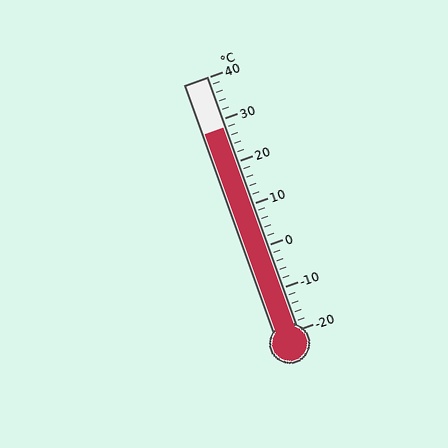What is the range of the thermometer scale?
The thermometer scale ranges from -20°C to 40°C.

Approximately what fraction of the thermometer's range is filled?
The thermometer is filled to approximately 80% of its range.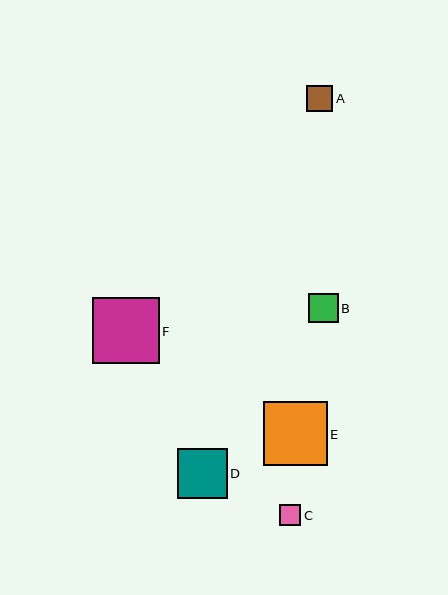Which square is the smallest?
Square C is the smallest with a size of approximately 21 pixels.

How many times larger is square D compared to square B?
Square D is approximately 1.7 times the size of square B.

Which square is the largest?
Square F is the largest with a size of approximately 66 pixels.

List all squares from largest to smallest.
From largest to smallest: F, E, D, B, A, C.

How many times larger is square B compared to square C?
Square B is approximately 1.4 times the size of square C.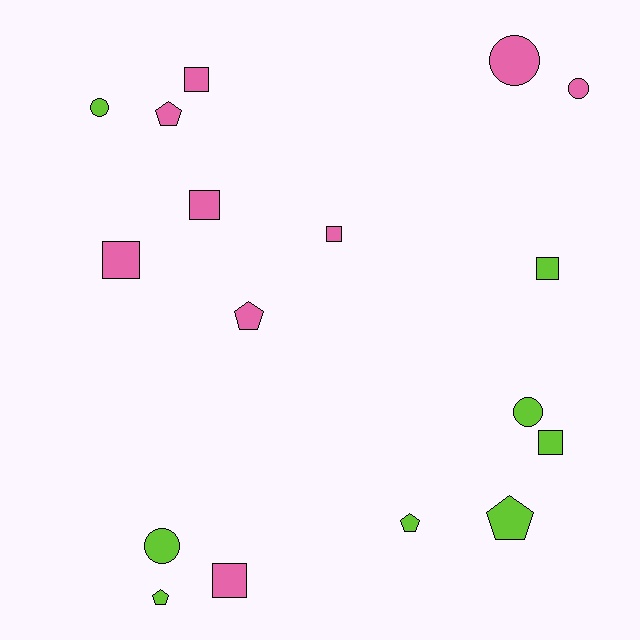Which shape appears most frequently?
Square, with 7 objects.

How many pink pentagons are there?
There are 2 pink pentagons.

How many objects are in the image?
There are 17 objects.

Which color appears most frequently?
Pink, with 9 objects.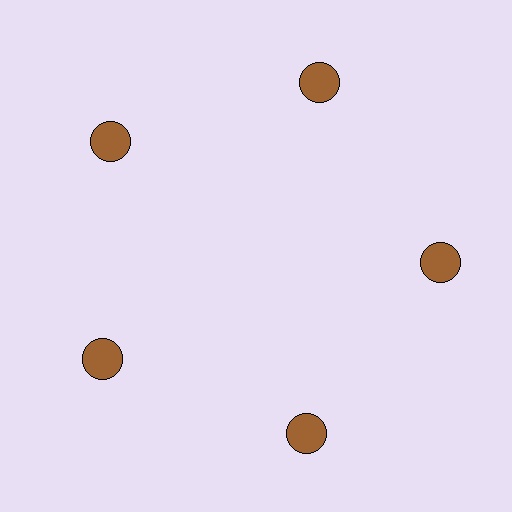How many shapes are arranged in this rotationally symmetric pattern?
There are 5 shapes, arranged in 5 groups of 1.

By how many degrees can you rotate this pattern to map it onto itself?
The pattern maps onto itself every 72 degrees of rotation.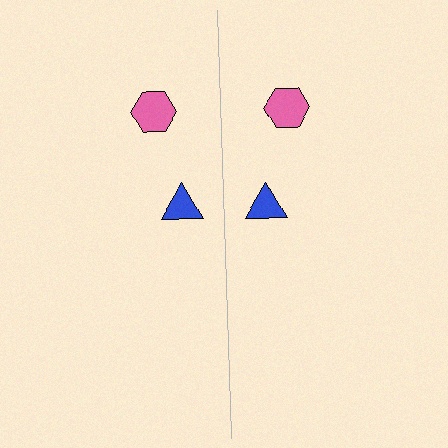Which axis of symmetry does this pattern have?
The pattern has a vertical axis of symmetry running through the center of the image.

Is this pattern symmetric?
Yes, this pattern has bilateral (reflection) symmetry.